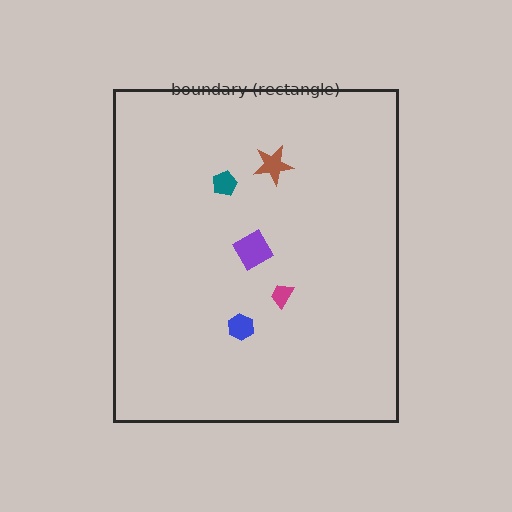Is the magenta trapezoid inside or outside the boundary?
Inside.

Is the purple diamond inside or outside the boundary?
Inside.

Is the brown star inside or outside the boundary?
Inside.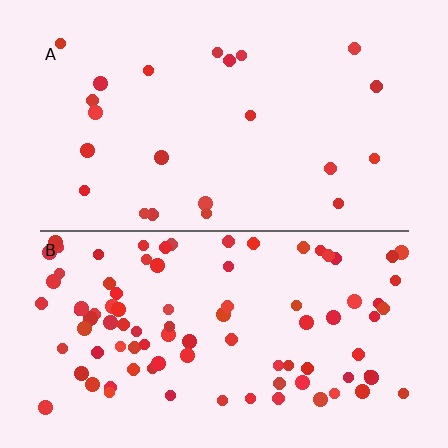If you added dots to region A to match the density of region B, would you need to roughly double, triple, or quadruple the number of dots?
Approximately quadruple.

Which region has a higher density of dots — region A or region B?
B (the bottom).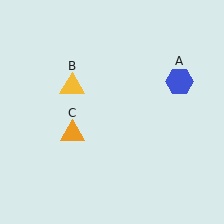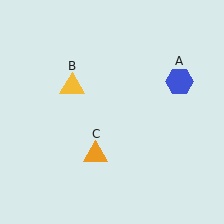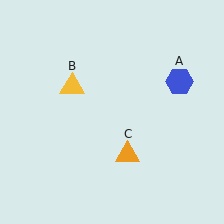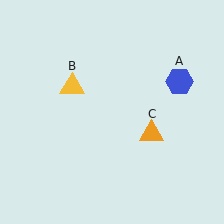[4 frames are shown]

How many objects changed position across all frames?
1 object changed position: orange triangle (object C).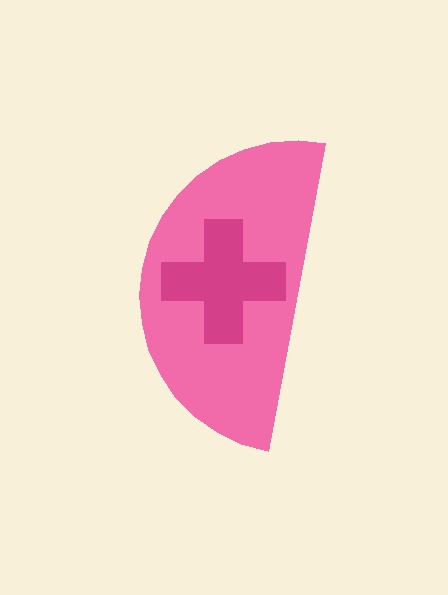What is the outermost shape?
The pink semicircle.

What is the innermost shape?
The magenta cross.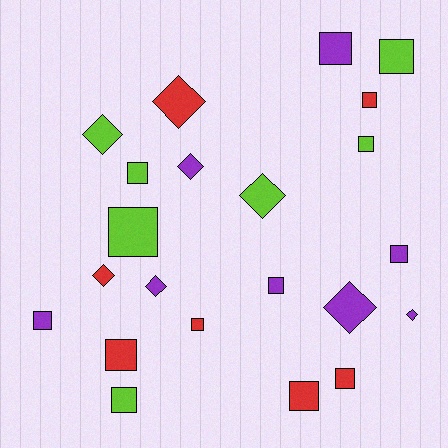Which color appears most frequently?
Purple, with 8 objects.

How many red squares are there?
There are 5 red squares.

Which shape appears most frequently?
Square, with 14 objects.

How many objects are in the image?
There are 22 objects.